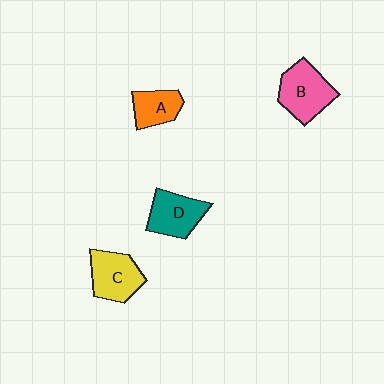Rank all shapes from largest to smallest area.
From largest to smallest: B (pink), C (yellow), D (teal), A (orange).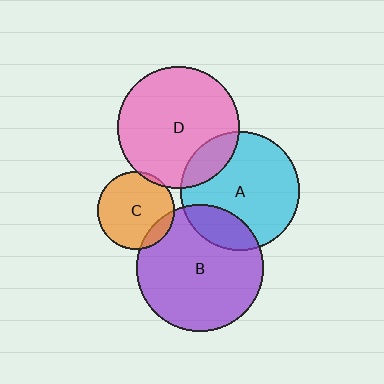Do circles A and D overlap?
Yes.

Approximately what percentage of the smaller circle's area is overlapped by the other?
Approximately 15%.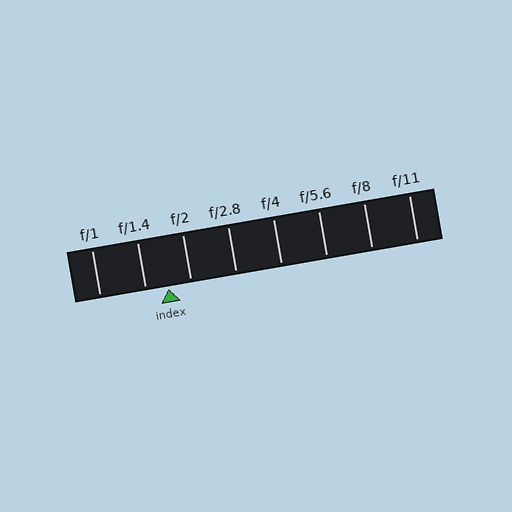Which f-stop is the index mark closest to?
The index mark is closest to f/2.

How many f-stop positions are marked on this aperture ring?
There are 8 f-stop positions marked.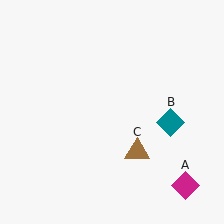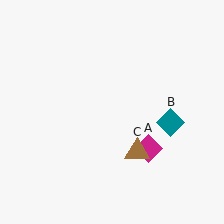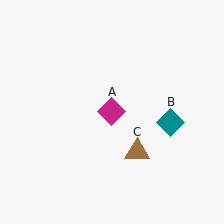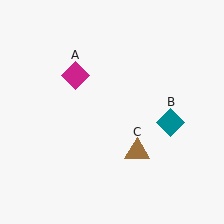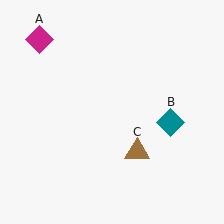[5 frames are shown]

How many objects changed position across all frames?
1 object changed position: magenta diamond (object A).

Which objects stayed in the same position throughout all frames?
Teal diamond (object B) and brown triangle (object C) remained stationary.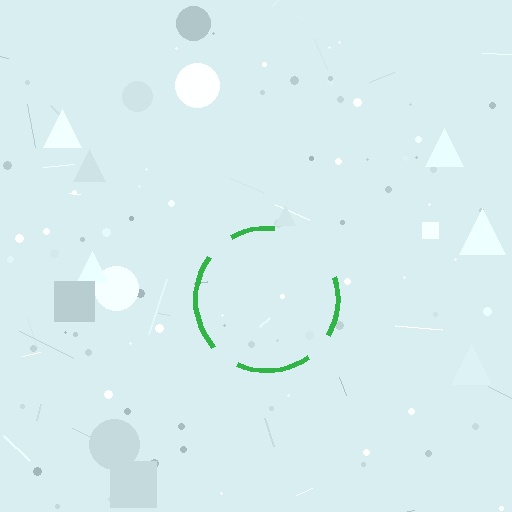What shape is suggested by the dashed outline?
The dashed outline suggests a circle.